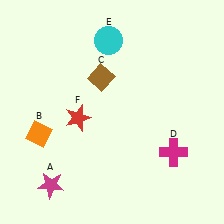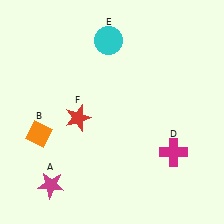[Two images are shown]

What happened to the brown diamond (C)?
The brown diamond (C) was removed in Image 2. It was in the top-left area of Image 1.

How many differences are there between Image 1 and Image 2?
There is 1 difference between the two images.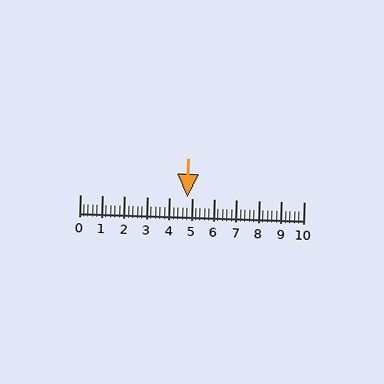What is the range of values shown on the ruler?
The ruler shows values from 0 to 10.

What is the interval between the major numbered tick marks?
The major tick marks are spaced 1 units apart.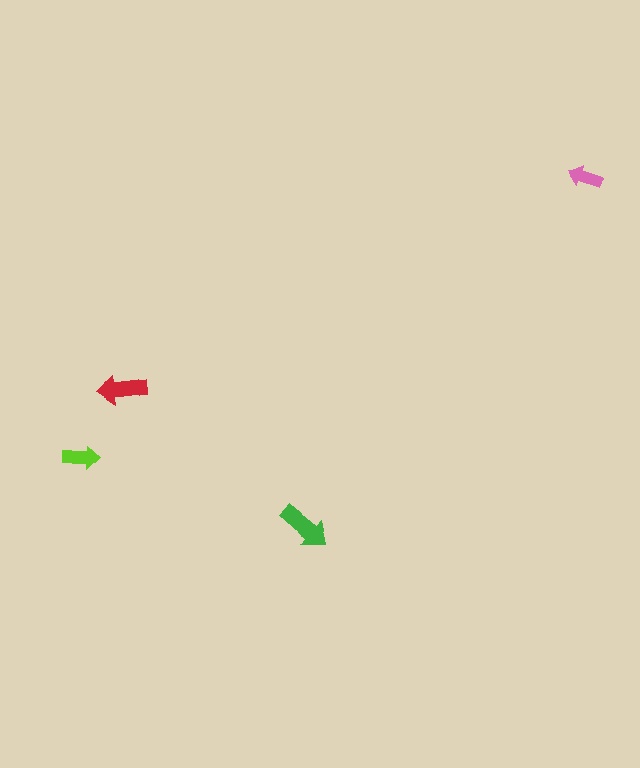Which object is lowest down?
The green arrow is bottommost.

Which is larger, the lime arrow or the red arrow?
The red one.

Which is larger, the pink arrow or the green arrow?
The green one.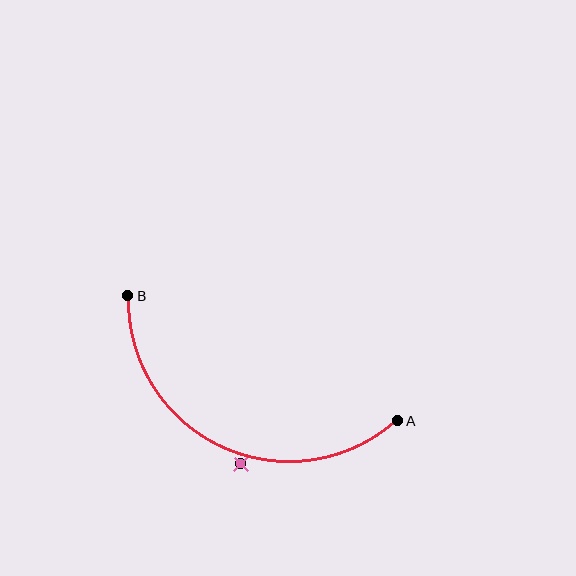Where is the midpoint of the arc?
The arc midpoint is the point on the curve farthest from the straight line joining A and B. It sits below that line.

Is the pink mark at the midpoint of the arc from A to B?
No — the pink mark does not lie on the arc at all. It sits slightly outside the curve.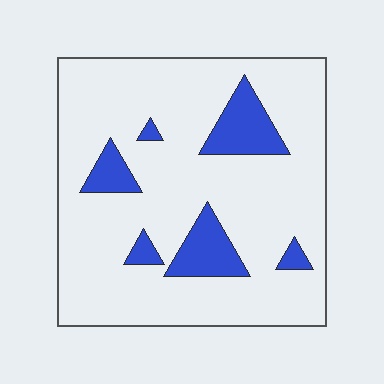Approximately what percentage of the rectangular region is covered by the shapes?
Approximately 15%.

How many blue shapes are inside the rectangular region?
6.